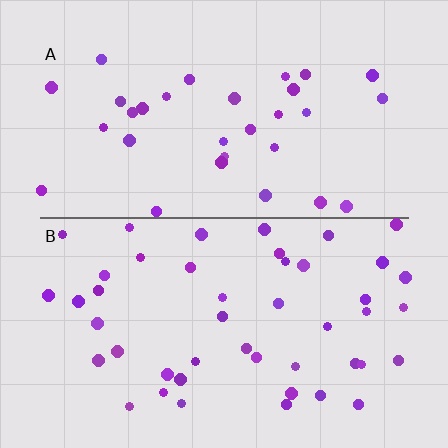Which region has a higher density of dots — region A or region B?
B (the bottom).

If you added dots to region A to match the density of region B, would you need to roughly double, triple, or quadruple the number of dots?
Approximately double.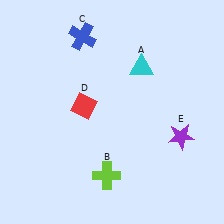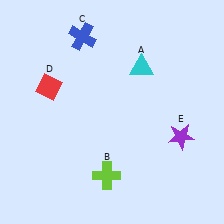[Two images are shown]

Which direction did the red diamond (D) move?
The red diamond (D) moved left.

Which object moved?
The red diamond (D) moved left.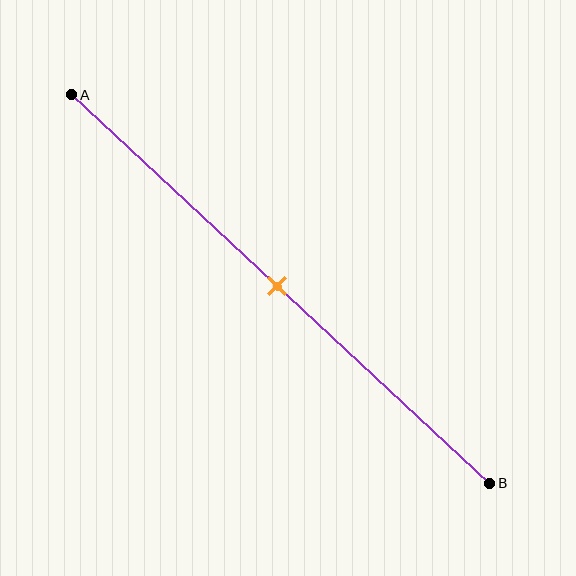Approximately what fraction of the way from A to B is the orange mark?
The orange mark is approximately 50% of the way from A to B.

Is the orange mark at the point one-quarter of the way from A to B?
No, the mark is at about 50% from A, not at the 25% one-quarter point.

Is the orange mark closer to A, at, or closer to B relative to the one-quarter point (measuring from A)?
The orange mark is closer to point B than the one-quarter point of segment AB.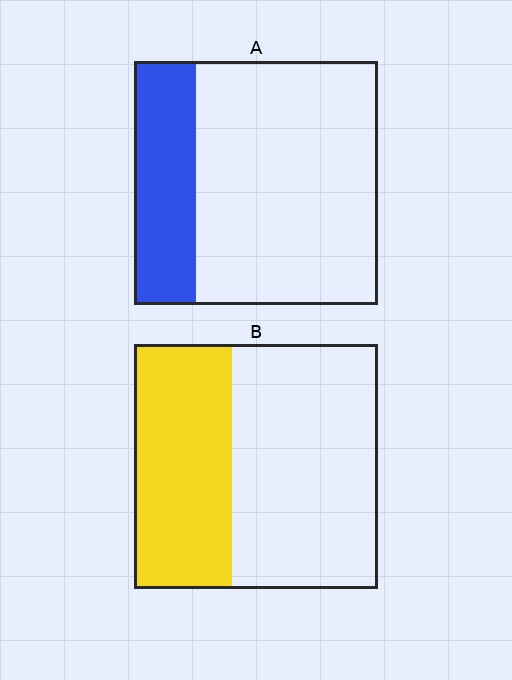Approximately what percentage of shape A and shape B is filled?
A is approximately 25% and B is approximately 40%.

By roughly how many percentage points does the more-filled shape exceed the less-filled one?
By roughly 15 percentage points (B over A).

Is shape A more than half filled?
No.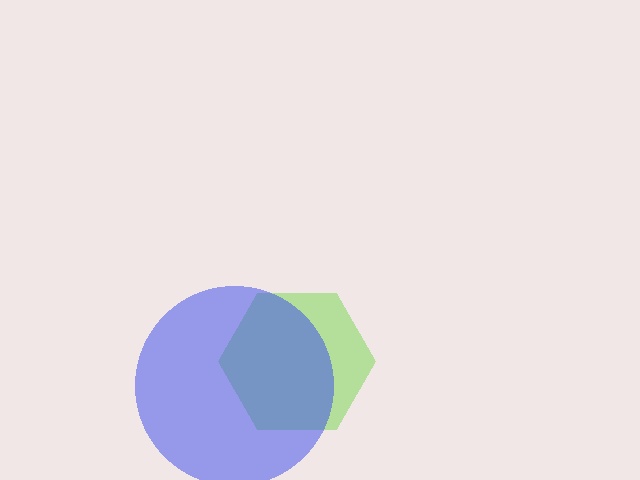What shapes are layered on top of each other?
The layered shapes are: a lime hexagon, a blue circle.